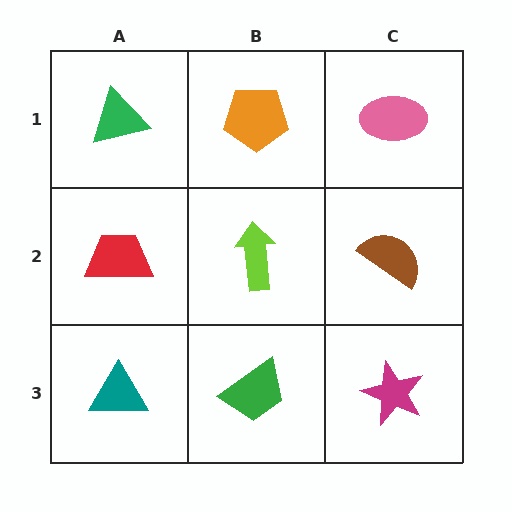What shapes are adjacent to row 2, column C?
A pink ellipse (row 1, column C), a magenta star (row 3, column C), a lime arrow (row 2, column B).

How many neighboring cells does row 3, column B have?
3.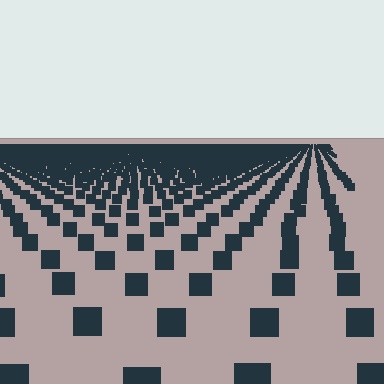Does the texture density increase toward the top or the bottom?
Density increases toward the top.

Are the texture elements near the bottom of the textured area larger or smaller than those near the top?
Larger. Near the bottom, elements are closer to the viewer and appear at a bigger on-screen size.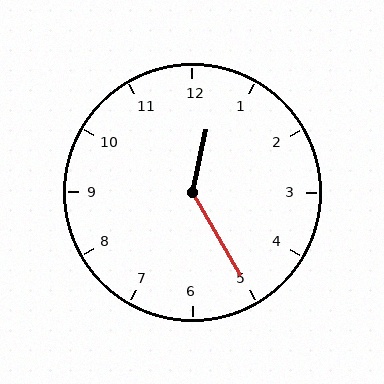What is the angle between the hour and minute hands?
Approximately 138 degrees.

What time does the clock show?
12:25.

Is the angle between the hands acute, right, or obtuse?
It is obtuse.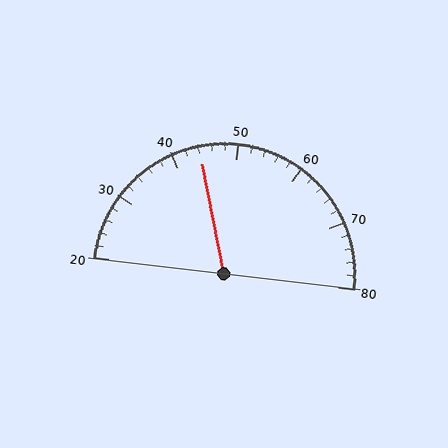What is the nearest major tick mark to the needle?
The nearest major tick mark is 40.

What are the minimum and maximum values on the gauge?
The gauge ranges from 20 to 80.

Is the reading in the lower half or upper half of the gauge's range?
The reading is in the lower half of the range (20 to 80).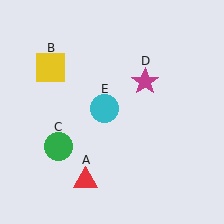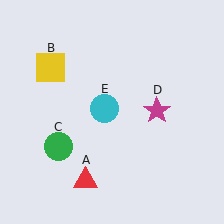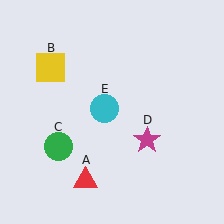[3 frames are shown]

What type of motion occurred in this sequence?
The magenta star (object D) rotated clockwise around the center of the scene.